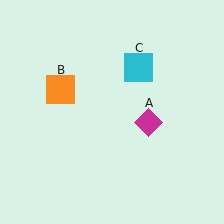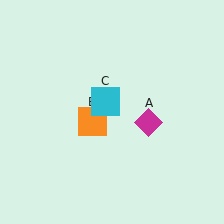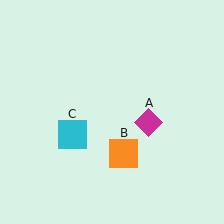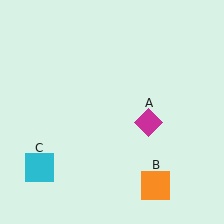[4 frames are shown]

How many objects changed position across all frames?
2 objects changed position: orange square (object B), cyan square (object C).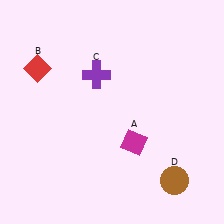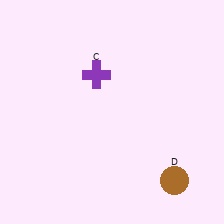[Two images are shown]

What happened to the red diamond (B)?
The red diamond (B) was removed in Image 2. It was in the top-left area of Image 1.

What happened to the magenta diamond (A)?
The magenta diamond (A) was removed in Image 2. It was in the bottom-right area of Image 1.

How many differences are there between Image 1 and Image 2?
There are 2 differences between the two images.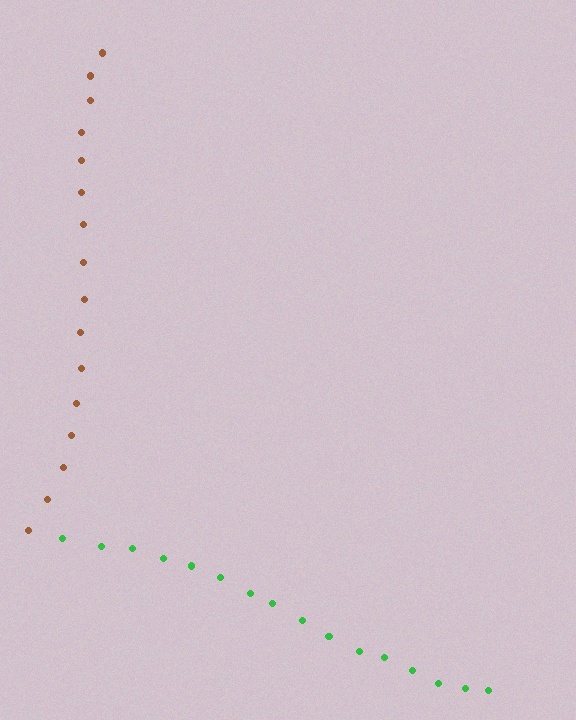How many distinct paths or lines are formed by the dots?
There are 2 distinct paths.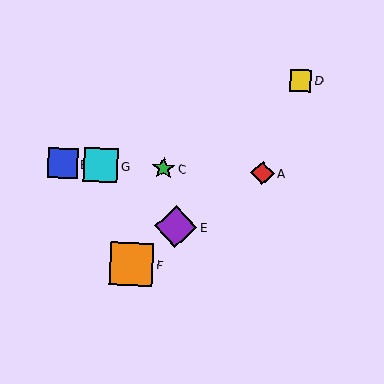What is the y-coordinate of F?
Object F is at y≈264.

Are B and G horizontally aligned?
Yes, both are at y≈164.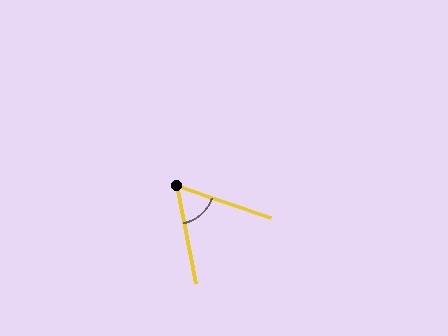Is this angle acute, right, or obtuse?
It is acute.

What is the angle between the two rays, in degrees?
Approximately 60 degrees.